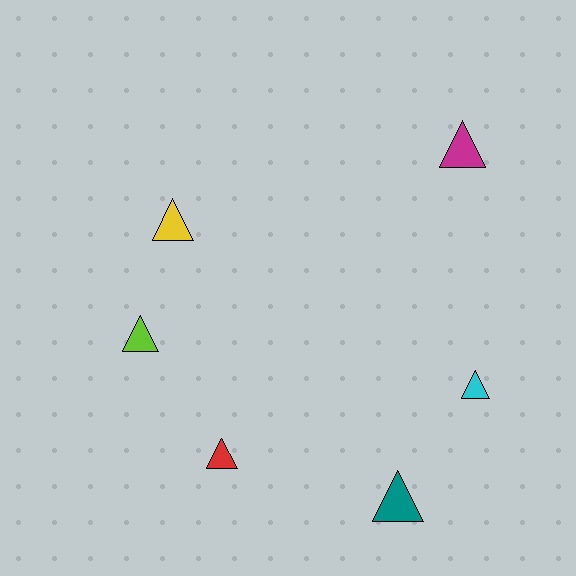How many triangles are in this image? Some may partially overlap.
There are 6 triangles.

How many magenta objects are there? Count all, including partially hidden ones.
There is 1 magenta object.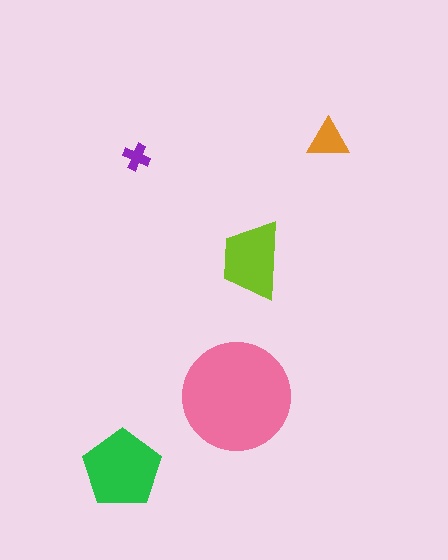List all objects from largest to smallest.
The pink circle, the green pentagon, the lime trapezoid, the orange triangle, the purple cross.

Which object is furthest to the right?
The orange triangle is rightmost.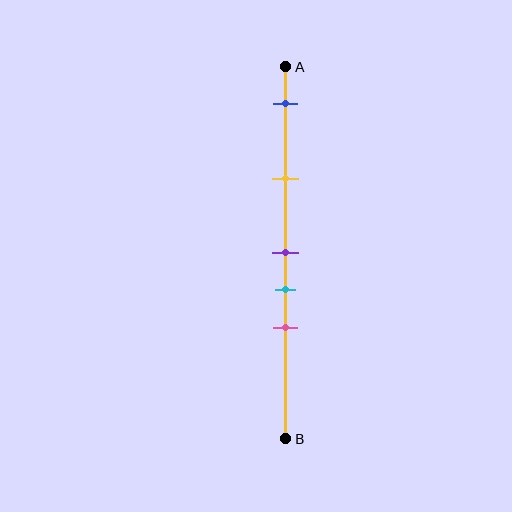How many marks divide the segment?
There are 5 marks dividing the segment.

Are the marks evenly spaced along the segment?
No, the marks are not evenly spaced.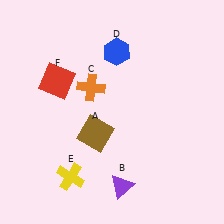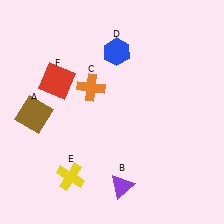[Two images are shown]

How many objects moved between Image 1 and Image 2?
1 object moved between the two images.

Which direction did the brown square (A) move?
The brown square (A) moved left.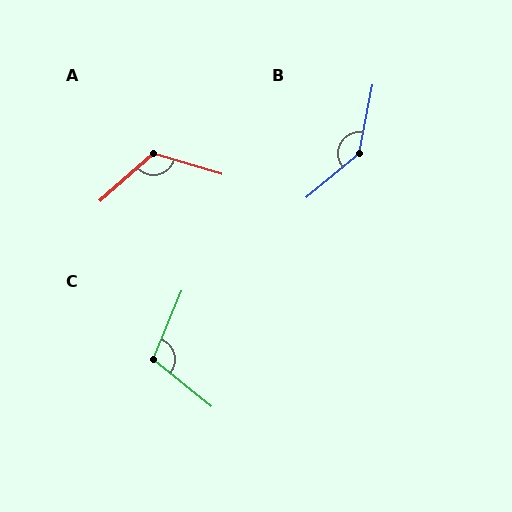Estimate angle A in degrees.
Approximately 122 degrees.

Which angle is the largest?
B, at approximately 141 degrees.